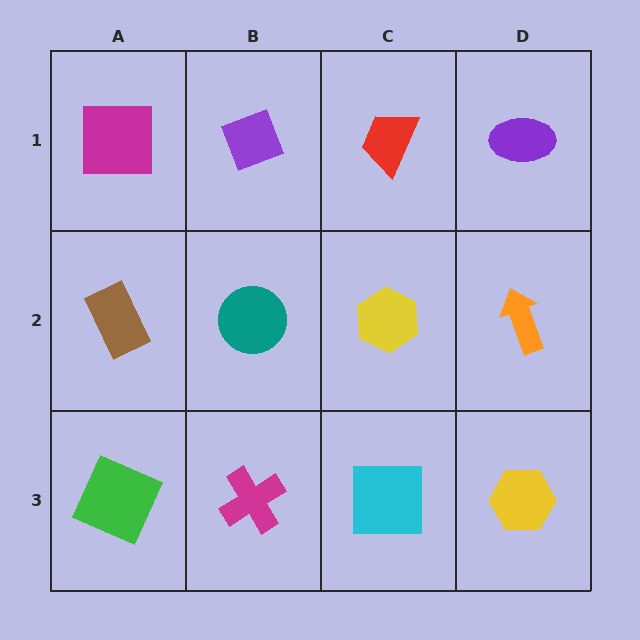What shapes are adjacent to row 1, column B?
A teal circle (row 2, column B), a magenta square (row 1, column A), a red trapezoid (row 1, column C).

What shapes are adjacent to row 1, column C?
A yellow hexagon (row 2, column C), a purple diamond (row 1, column B), a purple ellipse (row 1, column D).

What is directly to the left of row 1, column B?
A magenta square.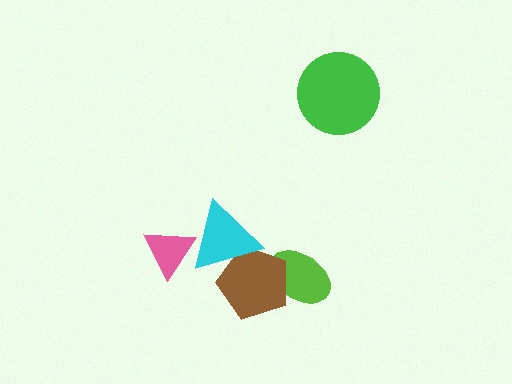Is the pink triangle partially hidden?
No, no other shape covers it.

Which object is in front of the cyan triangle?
The pink triangle is in front of the cyan triangle.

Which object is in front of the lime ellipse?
The brown pentagon is in front of the lime ellipse.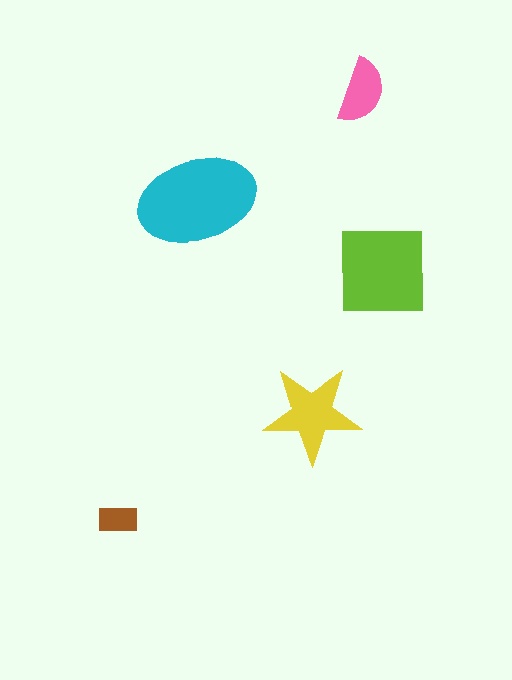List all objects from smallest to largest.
The brown rectangle, the pink semicircle, the yellow star, the lime square, the cyan ellipse.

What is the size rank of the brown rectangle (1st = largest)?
5th.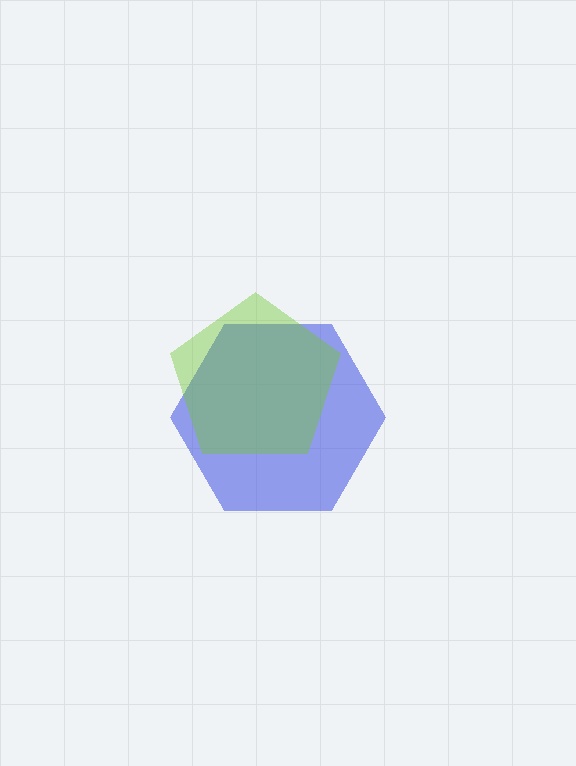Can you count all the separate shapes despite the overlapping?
Yes, there are 2 separate shapes.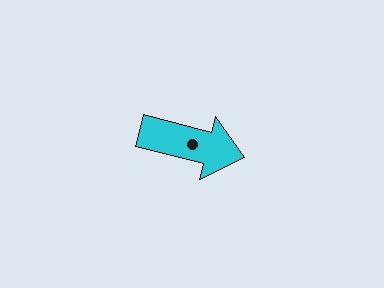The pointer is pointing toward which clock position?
Roughly 3 o'clock.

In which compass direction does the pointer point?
East.